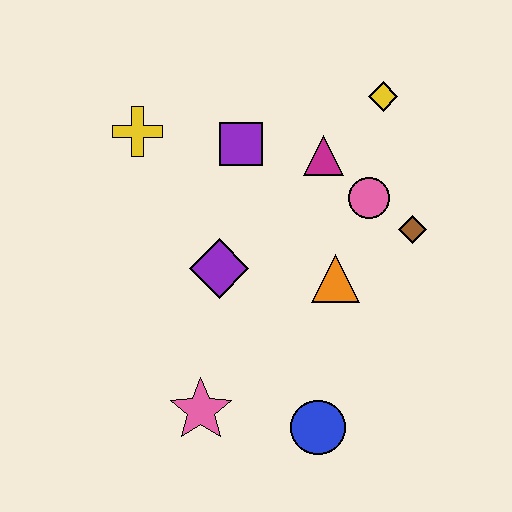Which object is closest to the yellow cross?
The purple square is closest to the yellow cross.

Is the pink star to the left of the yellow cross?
No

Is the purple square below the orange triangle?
No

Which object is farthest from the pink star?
The yellow diamond is farthest from the pink star.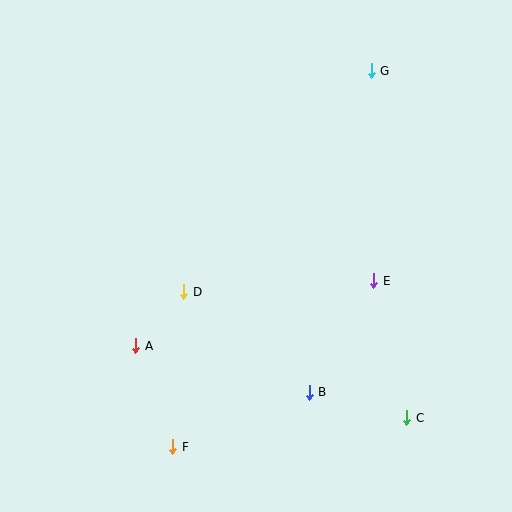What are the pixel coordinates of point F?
Point F is at (173, 447).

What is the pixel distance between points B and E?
The distance between B and E is 129 pixels.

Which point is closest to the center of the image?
Point D at (184, 292) is closest to the center.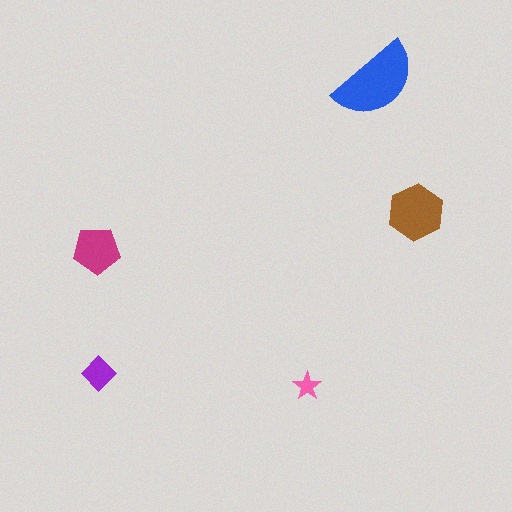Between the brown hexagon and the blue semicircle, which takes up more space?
The blue semicircle.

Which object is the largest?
The blue semicircle.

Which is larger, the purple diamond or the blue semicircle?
The blue semicircle.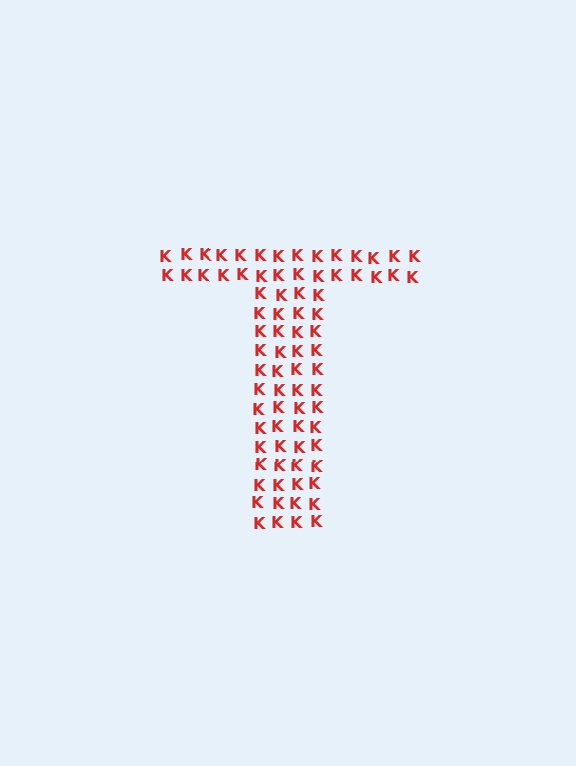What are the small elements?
The small elements are letter K's.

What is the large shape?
The large shape is the letter T.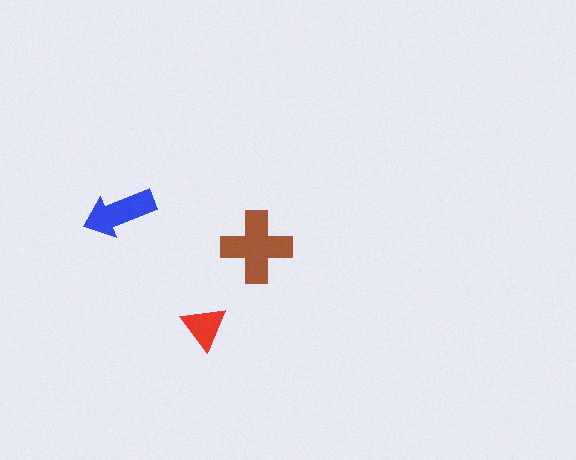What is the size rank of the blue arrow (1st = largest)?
2nd.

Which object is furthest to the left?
The blue arrow is leftmost.